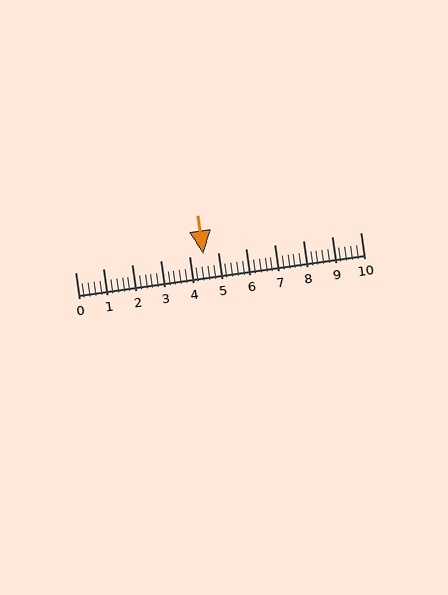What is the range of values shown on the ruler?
The ruler shows values from 0 to 10.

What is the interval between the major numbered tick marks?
The major tick marks are spaced 1 units apart.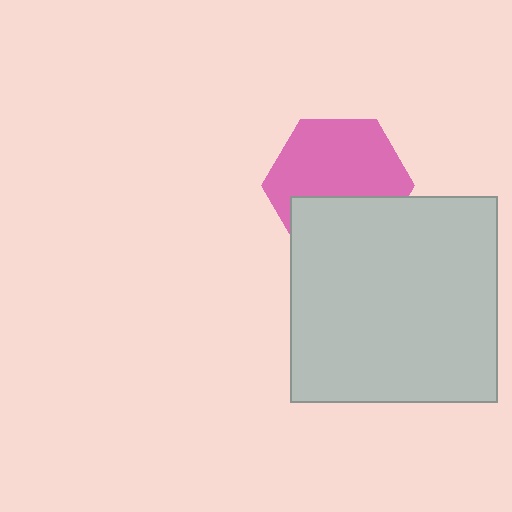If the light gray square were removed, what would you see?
You would see the complete pink hexagon.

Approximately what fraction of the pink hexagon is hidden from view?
Roughly 38% of the pink hexagon is hidden behind the light gray square.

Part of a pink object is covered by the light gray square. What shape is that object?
It is a hexagon.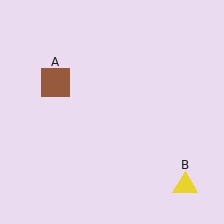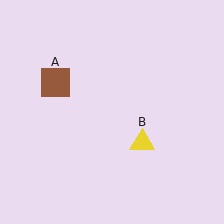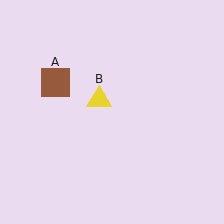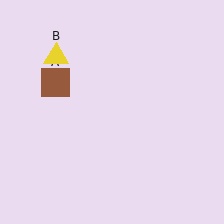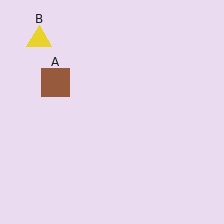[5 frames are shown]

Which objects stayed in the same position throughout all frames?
Brown square (object A) remained stationary.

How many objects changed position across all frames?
1 object changed position: yellow triangle (object B).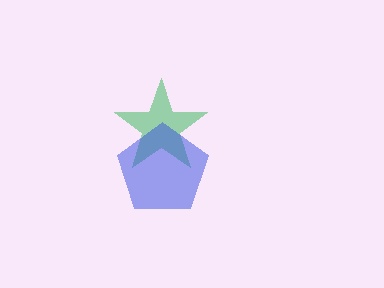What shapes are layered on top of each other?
The layered shapes are: a green star, a blue pentagon.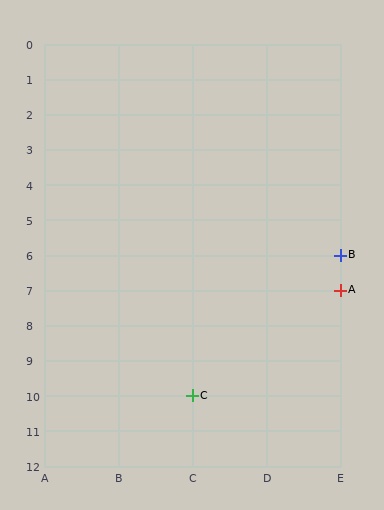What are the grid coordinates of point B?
Point B is at grid coordinates (E, 6).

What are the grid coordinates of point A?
Point A is at grid coordinates (E, 7).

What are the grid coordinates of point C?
Point C is at grid coordinates (C, 10).